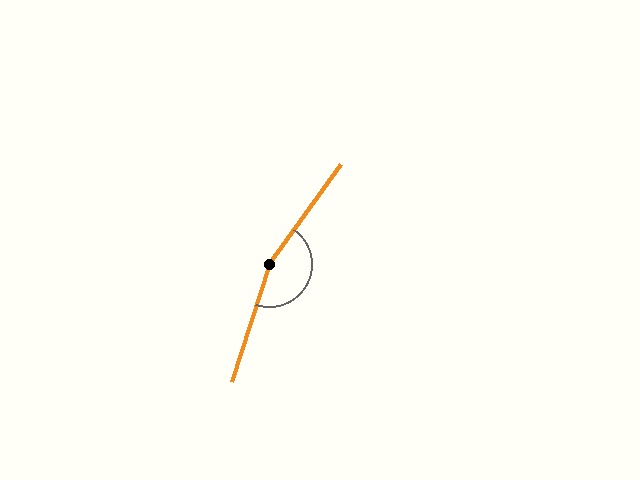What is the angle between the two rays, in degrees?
Approximately 162 degrees.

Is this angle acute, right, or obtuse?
It is obtuse.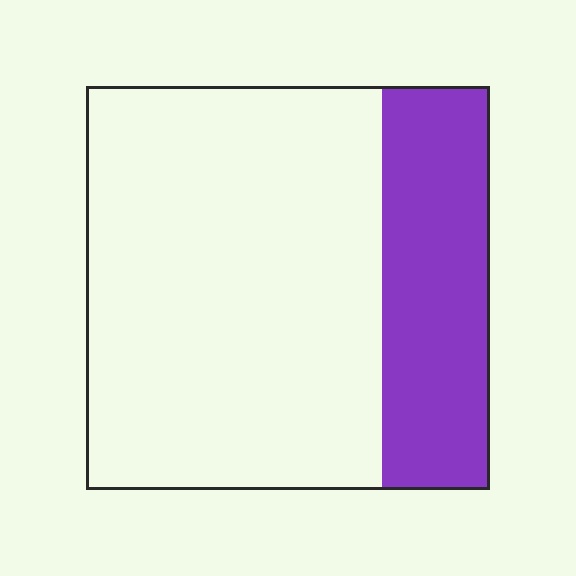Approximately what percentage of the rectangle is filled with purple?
Approximately 25%.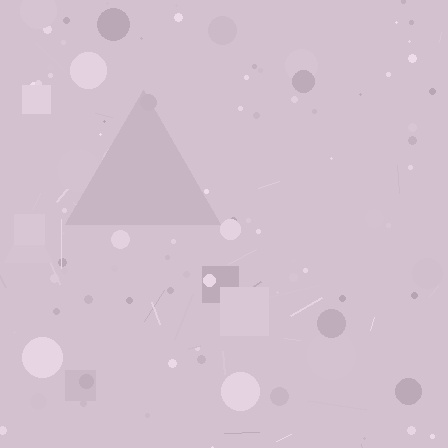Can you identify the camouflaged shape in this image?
The camouflaged shape is a triangle.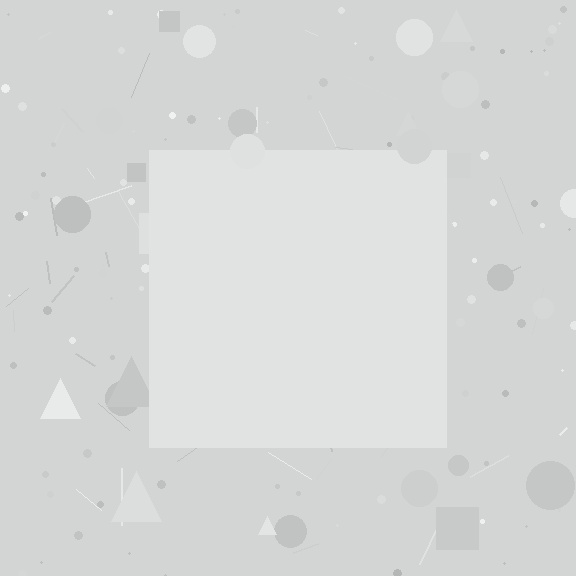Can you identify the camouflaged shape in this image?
The camouflaged shape is a square.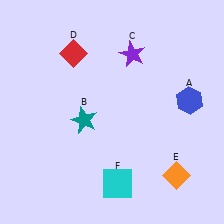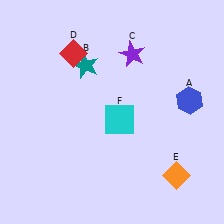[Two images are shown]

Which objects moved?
The objects that moved are: the teal star (B), the cyan square (F).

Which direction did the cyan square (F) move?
The cyan square (F) moved up.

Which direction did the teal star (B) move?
The teal star (B) moved up.